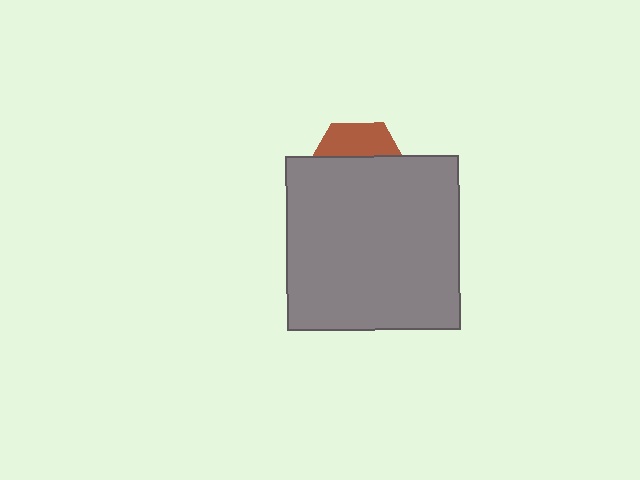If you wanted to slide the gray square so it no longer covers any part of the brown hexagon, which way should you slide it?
Slide it down — that is the most direct way to separate the two shapes.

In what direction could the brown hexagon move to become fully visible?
The brown hexagon could move up. That would shift it out from behind the gray square entirely.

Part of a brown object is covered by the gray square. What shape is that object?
It is a hexagon.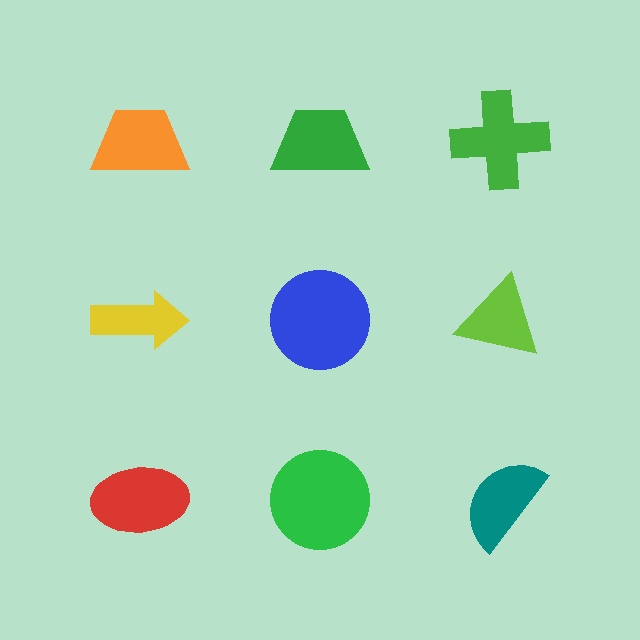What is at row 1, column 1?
An orange trapezoid.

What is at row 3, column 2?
A green circle.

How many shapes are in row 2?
3 shapes.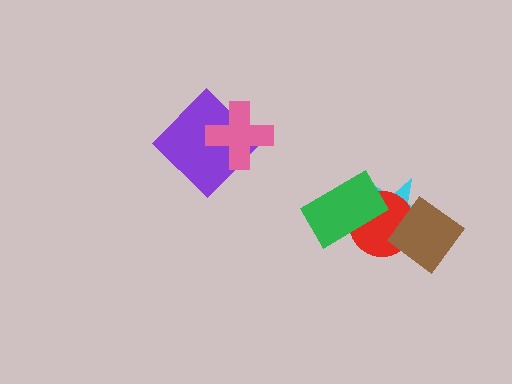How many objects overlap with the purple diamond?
1 object overlaps with the purple diamond.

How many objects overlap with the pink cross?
1 object overlaps with the pink cross.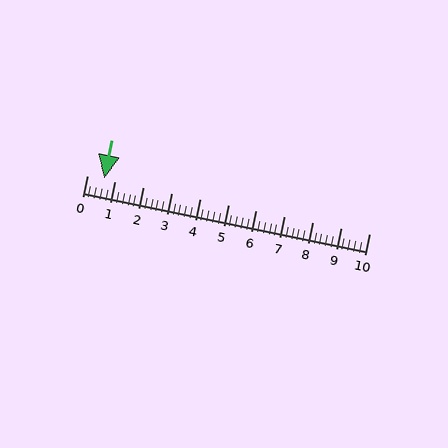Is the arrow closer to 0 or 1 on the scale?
The arrow is closer to 1.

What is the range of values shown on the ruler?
The ruler shows values from 0 to 10.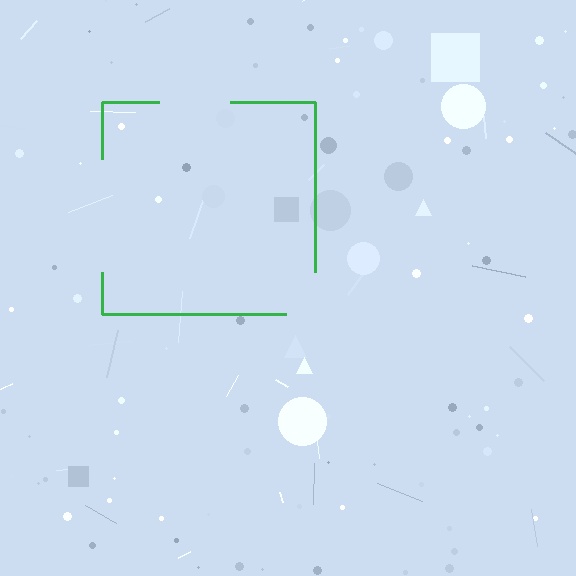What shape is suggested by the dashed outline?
The dashed outline suggests a square.